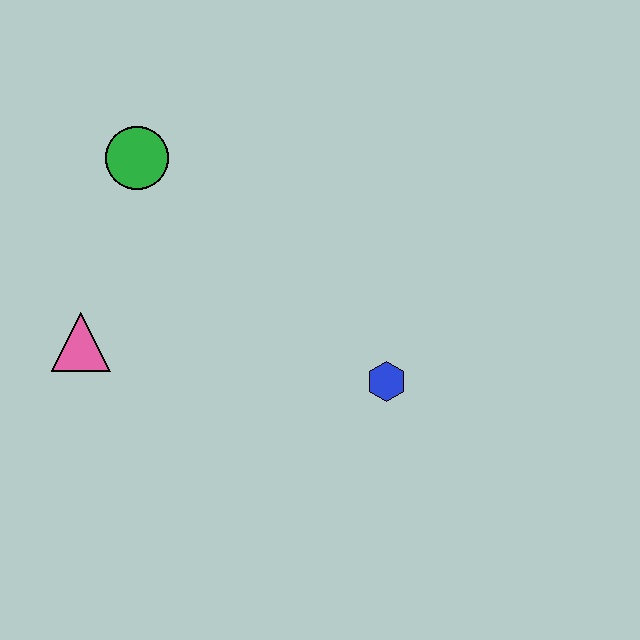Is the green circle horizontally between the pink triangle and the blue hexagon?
Yes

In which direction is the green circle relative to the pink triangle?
The green circle is above the pink triangle.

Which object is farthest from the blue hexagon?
The green circle is farthest from the blue hexagon.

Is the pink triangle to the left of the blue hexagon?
Yes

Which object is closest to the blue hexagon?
The pink triangle is closest to the blue hexagon.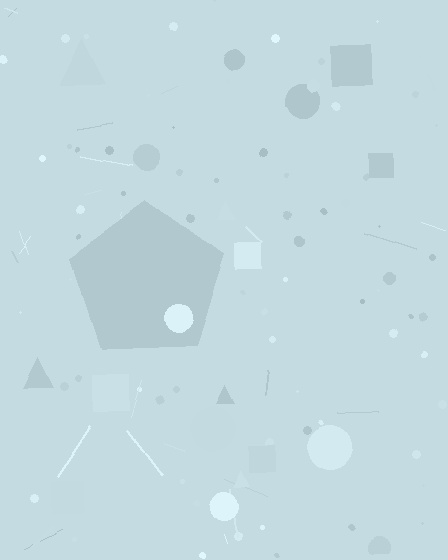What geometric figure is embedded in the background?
A pentagon is embedded in the background.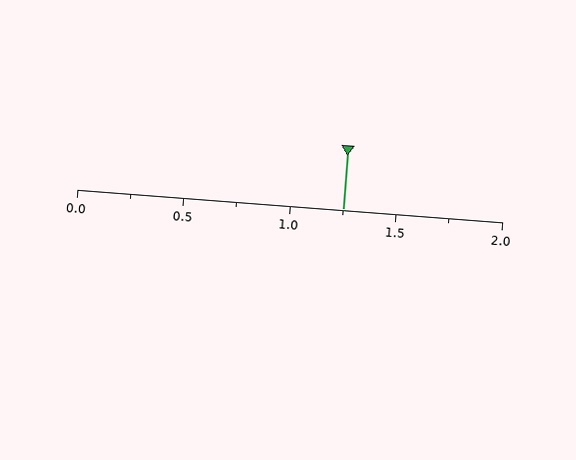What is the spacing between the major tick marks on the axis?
The major ticks are spaced 0.5 apart.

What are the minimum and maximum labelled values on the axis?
The axis runs from 0.0 to 2.0.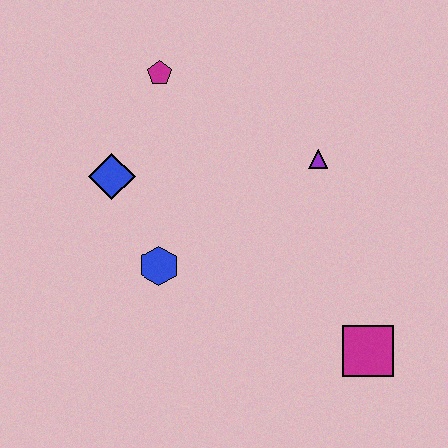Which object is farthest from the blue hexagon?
The magenta square is farthest from the blue hexagon.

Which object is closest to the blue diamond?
The blue hexagon is closest to the blue diamond.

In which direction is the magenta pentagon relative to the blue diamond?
The magenta pentagon is above the blue diamond.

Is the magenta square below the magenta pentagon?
Yes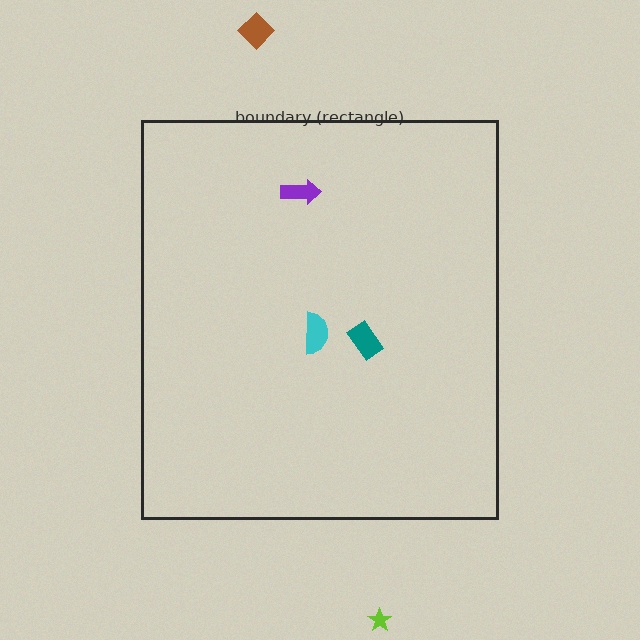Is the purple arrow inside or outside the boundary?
Inside.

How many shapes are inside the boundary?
3 inside, 2 outside.